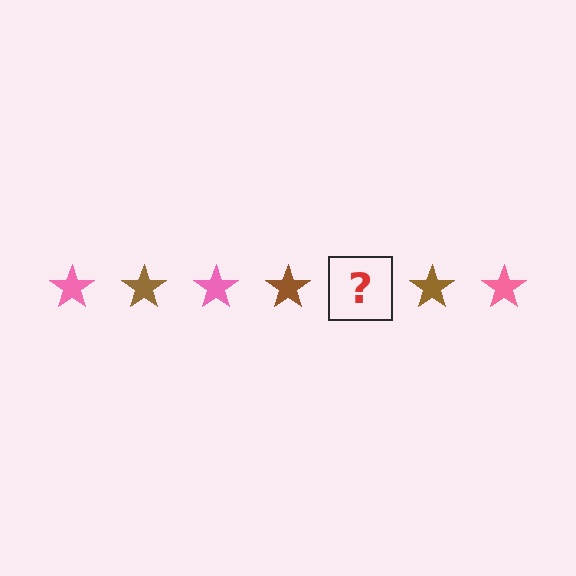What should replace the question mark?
The question mark should be replaced with a pink star.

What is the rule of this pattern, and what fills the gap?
The rule is that the pattern cycles through pink, brown stars. The gap should be filled with a pink star.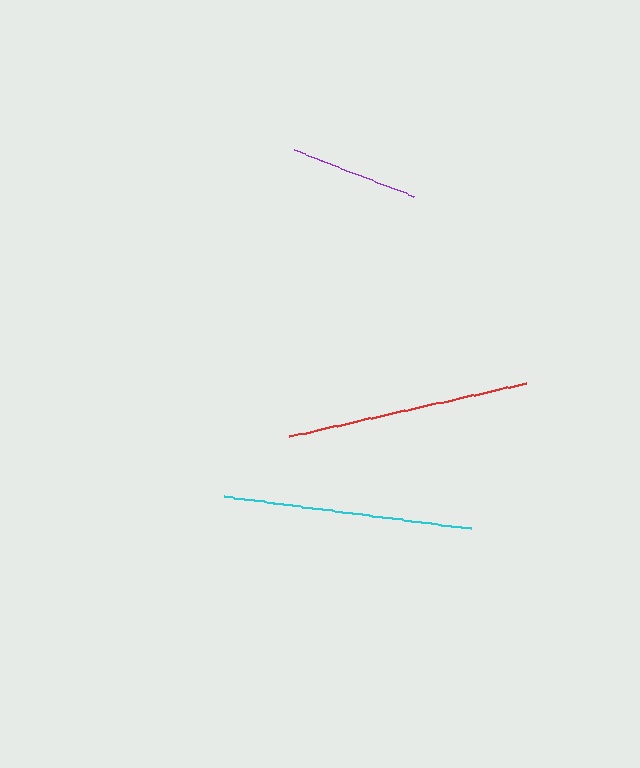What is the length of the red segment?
The red segment is approximately 243 pixels long.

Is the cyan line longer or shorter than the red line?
The cyan line is longer than the red line.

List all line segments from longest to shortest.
From longest to shortest: cyan, red, purple.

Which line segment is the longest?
The cyan line is the longest at approximately 249 pixels.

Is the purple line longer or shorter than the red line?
The red line is longer than the purple line.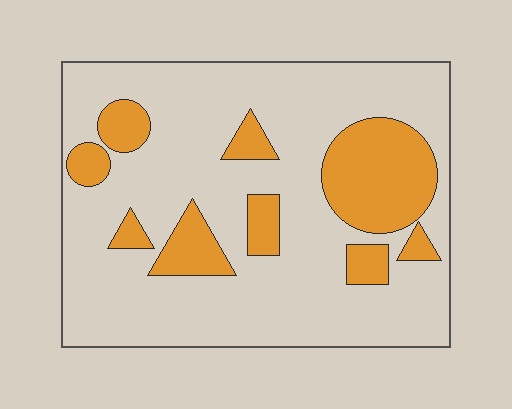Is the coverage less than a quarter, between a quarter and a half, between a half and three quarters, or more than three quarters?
Less than a quarter.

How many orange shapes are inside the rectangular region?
9.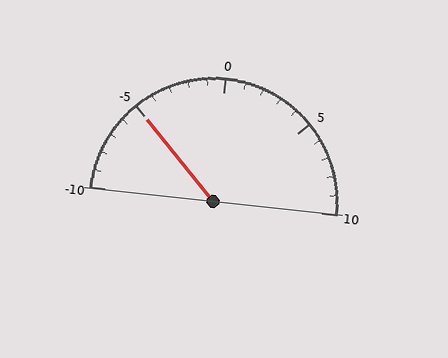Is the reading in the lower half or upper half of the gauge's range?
The reading is in the lower half of the range (-10 to 10).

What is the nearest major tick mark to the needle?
The nearest major tick mark is -5.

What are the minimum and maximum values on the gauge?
The gauge ranges from -10 to 10.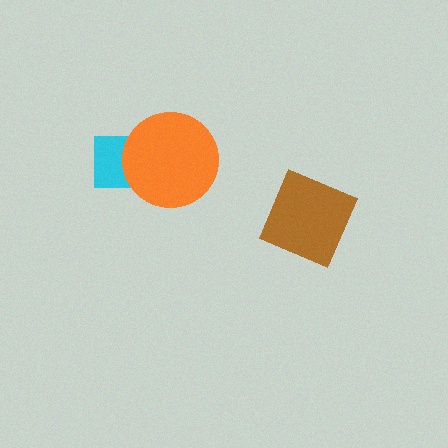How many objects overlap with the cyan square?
1 object overlaps with the cyan square.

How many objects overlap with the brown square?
0 objects overlap with the brown square.